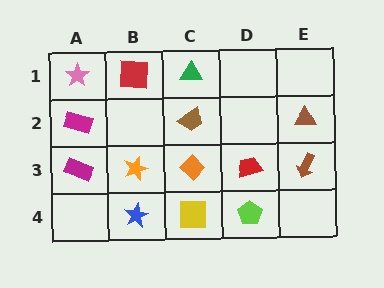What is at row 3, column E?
A brown arrow.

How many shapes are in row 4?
3 shapes.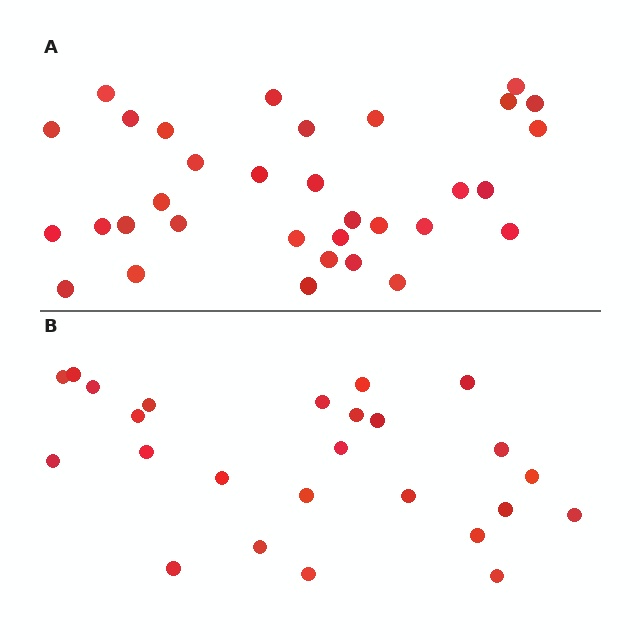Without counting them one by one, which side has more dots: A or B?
Region A (the top region) has more dots.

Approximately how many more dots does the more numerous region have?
Region A has roughly 8 or so more dots than region B.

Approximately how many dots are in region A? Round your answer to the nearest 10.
About 30 dots. (The exact count is 33, which rounds to 30.)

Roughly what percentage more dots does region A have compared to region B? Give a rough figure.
About 30% more.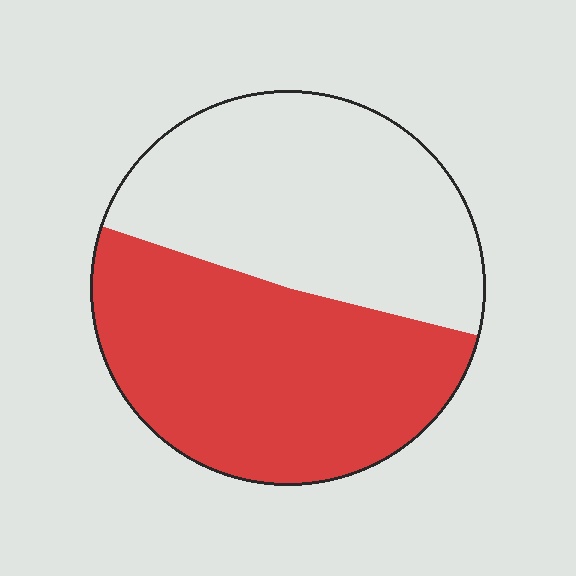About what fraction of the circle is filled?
About one half (1/2).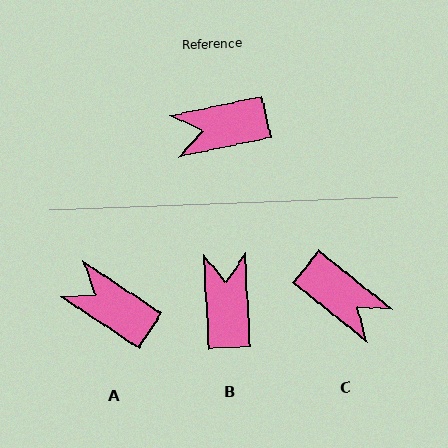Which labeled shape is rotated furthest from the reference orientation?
C, about 130 degrees away.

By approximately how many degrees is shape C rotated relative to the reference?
Approximately 130 degrees counter-clockwise.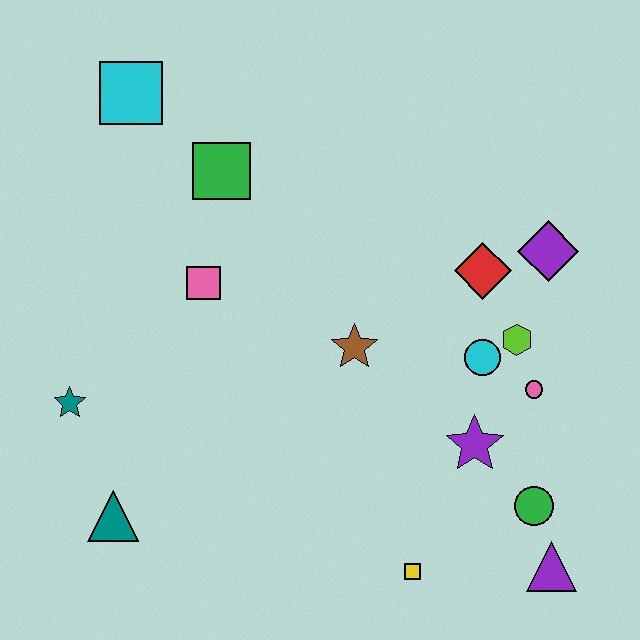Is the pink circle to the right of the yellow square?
Yes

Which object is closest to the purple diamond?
The red diamond is closest to the purple diamond.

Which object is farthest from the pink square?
The purple triangle is farthest from the pink square.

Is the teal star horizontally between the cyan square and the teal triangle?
No